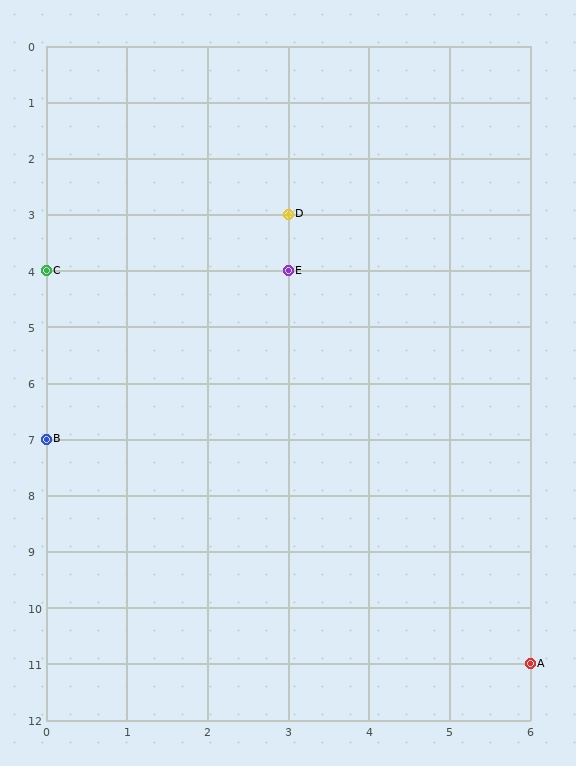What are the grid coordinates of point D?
Point D is at grid coordinates (3, 3).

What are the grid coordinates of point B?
Point B is at grid coordinates (0, 7).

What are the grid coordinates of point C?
Point C is at grid coordinates (0, 4).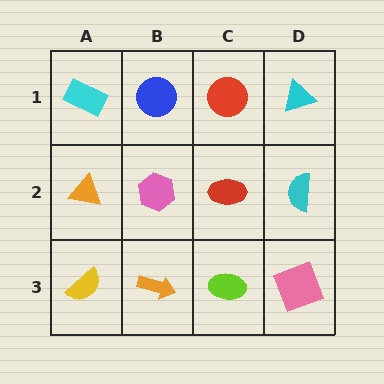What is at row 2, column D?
A cyan semicircle.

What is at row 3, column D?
A pink square.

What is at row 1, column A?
A cyan rectangle.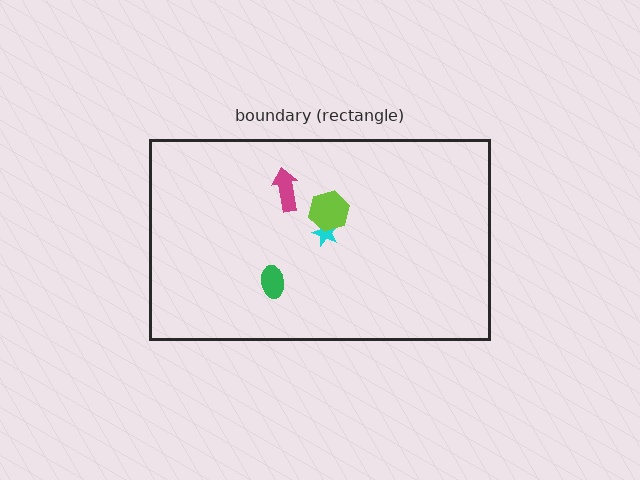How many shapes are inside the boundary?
4 inside, 0 outside.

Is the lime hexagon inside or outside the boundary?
Inside.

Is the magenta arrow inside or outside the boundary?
Inside.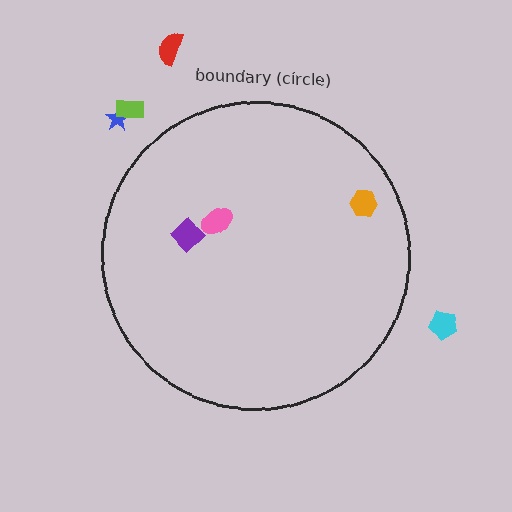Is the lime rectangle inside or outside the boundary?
Outside.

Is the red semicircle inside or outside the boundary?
Outside.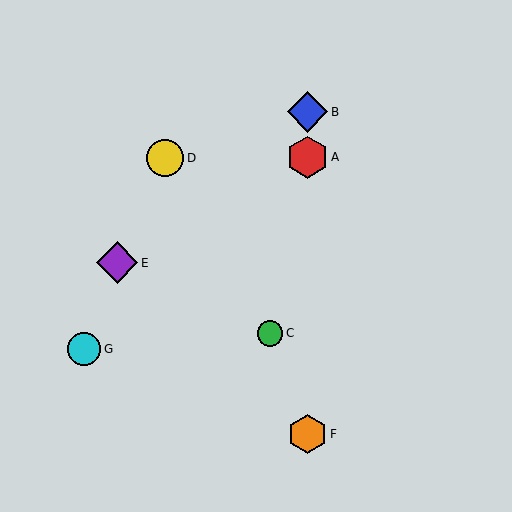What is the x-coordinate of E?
Object E is at x≈117.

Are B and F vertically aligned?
Yes, both are at x≈307.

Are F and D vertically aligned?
No, F is at x≈307 and D is at x≈165.